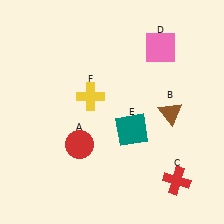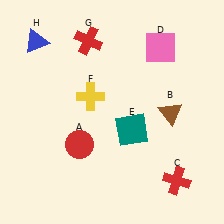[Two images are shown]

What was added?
A red cross (G), a blue triangle (H) were added in Image 2.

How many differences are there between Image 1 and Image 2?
There are 2 differences between the two images.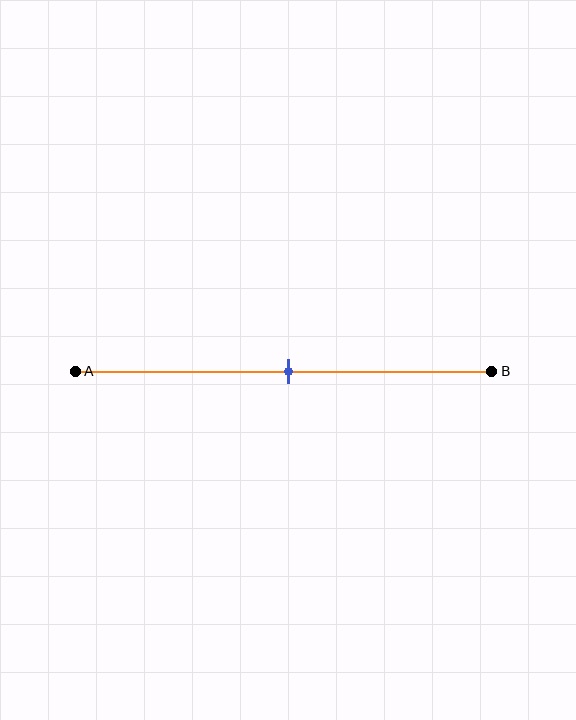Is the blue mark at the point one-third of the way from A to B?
No, the mark is at about 50% from A, not at the 33% one-third point.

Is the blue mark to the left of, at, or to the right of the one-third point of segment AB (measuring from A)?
The blue mark is to the right of the one-third point of segment AB.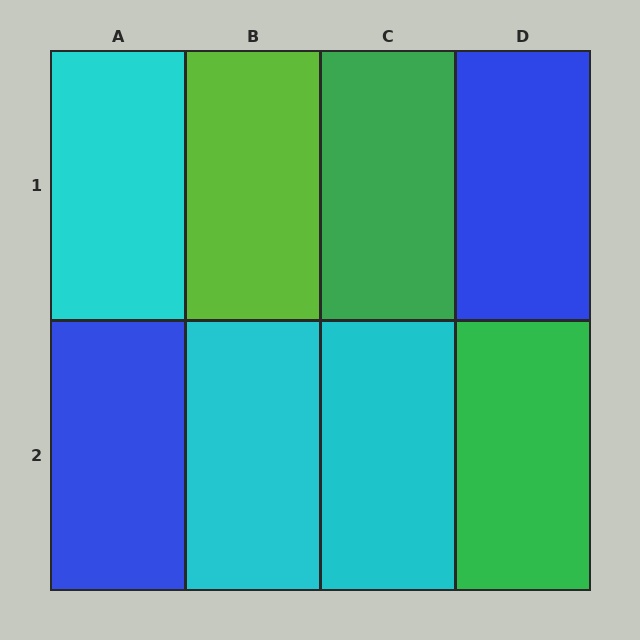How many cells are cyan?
3 cells are cyan.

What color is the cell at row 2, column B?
Cyan.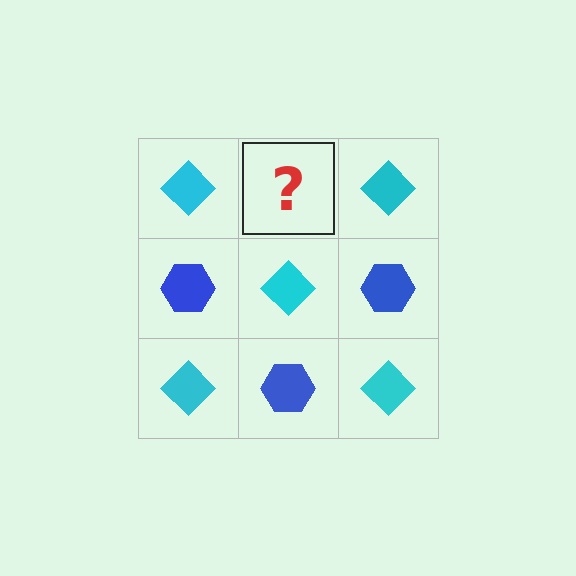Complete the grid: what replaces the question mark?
The question mark should be replaced with a blue hexagon.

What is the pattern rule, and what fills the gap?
The rule is that it alternates cyan diamond and blue hexagon in a checkerboard pattern. The gap should be filled with a blue hexagon.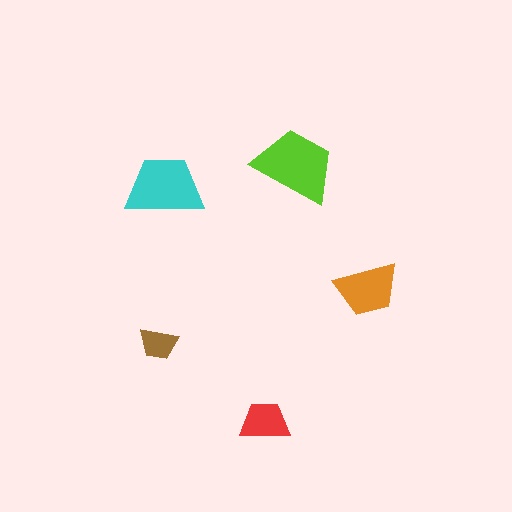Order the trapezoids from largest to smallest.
the lime one, the cyan one, the orange one, the red one, the brown one.